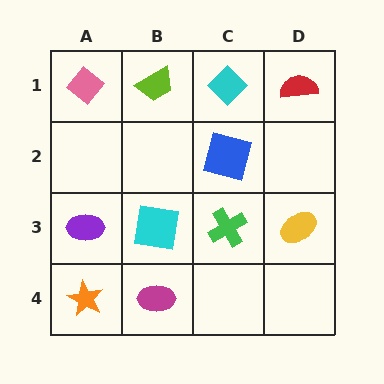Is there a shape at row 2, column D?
No, that cell is empty.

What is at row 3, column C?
A green cross.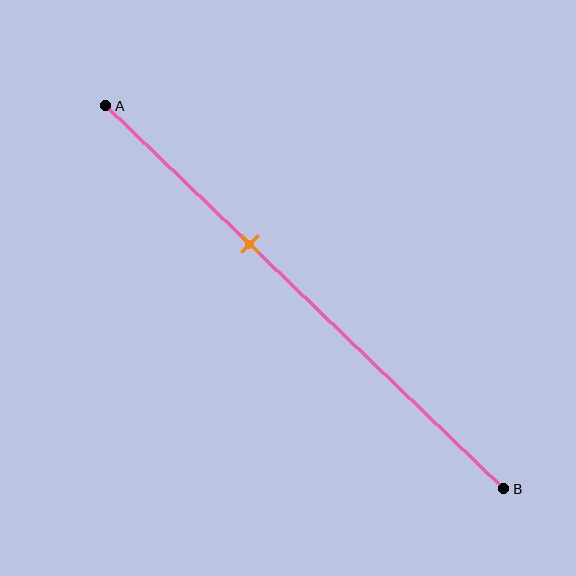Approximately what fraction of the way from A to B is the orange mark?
The orange mark is approximately 35% of the way from A to B.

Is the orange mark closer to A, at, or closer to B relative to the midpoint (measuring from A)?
The orange mark is closer to point A than the midpoint of segment AB.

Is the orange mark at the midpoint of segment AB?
No, the mark is at about 35% from A, not at the 50% midpoint.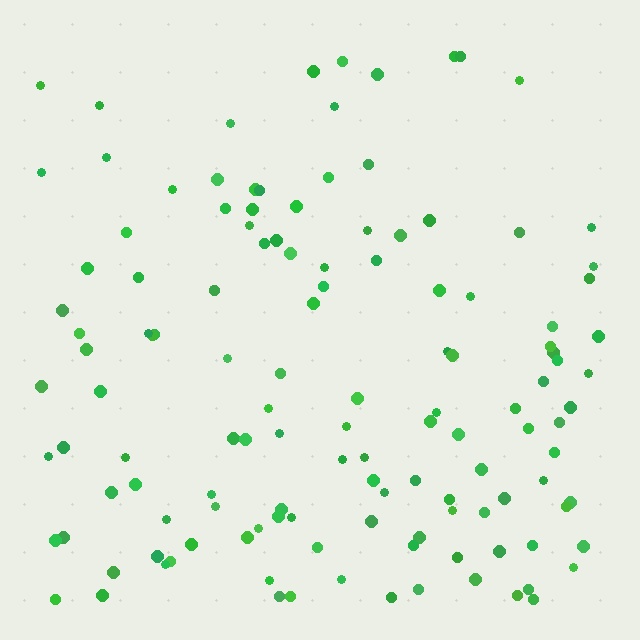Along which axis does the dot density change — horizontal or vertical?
Vertical.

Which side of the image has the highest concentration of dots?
The bottom.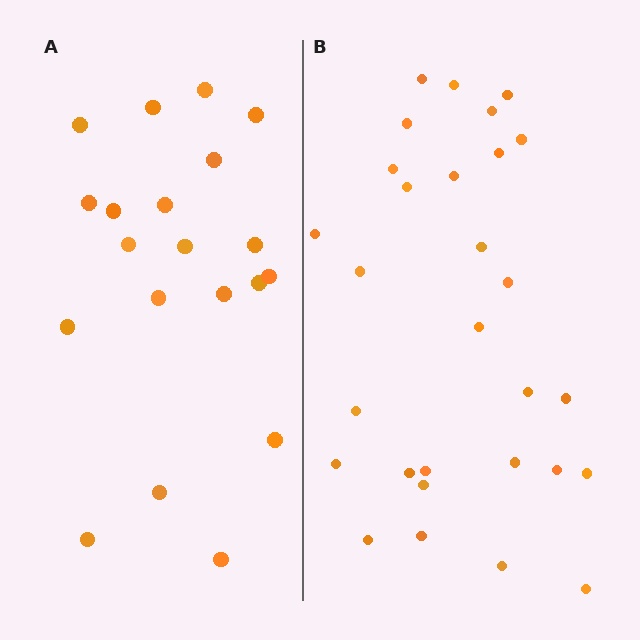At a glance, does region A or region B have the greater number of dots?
Region B (the right region) has more dots.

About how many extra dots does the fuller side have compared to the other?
Region B has roughly 8 or so more dots than region A.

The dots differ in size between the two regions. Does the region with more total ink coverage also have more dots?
No. Region A has more total ink coverage because its dots are larger, but region B actually contains more individual dots. Total area can be misleading — the number of items is what matters here.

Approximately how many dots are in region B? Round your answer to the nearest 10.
About 30 dots. (The exact count is 29, which rounds to 30.)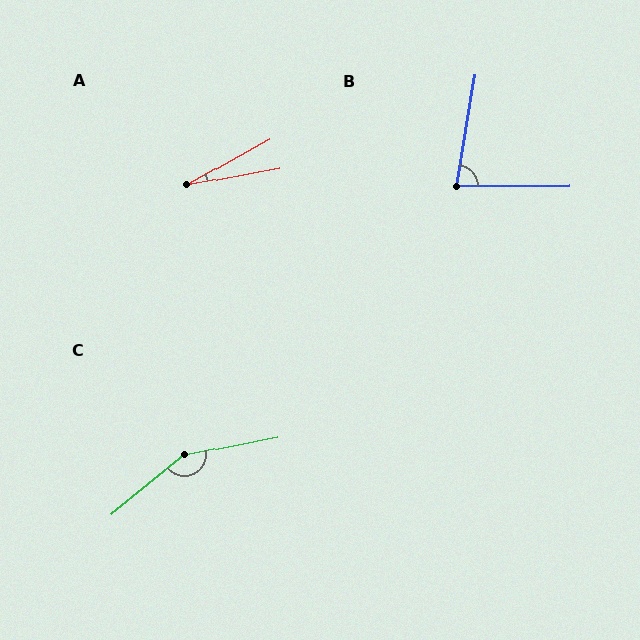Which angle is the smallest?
A, at approximately 19 degrees.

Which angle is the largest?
C, at approximately 152 degrees.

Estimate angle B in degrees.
Approximately 80 degrees.